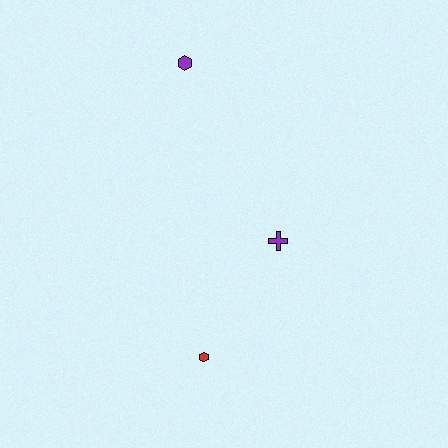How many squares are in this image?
There are no squares.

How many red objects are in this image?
There is 1 red object.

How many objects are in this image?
There are 3 objects.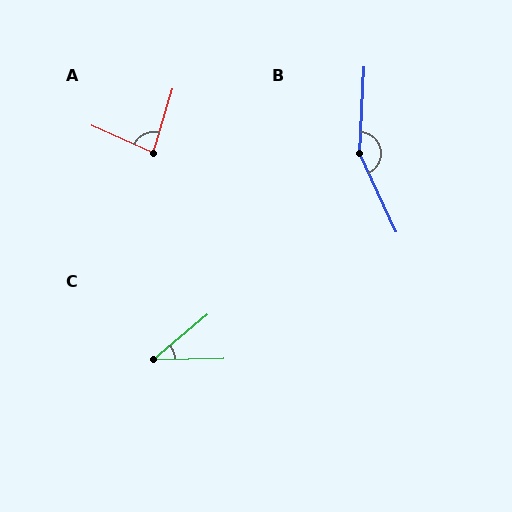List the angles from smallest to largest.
C (39°), A (83°), B (152°).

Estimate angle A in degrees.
Approximately 83 degrees.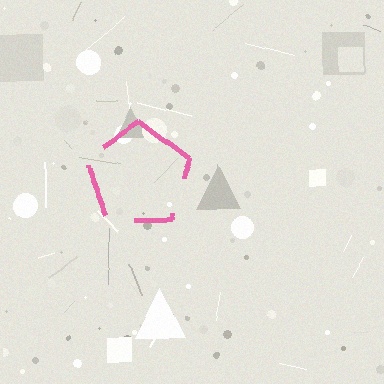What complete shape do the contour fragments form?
The contour fragments form a pentagon.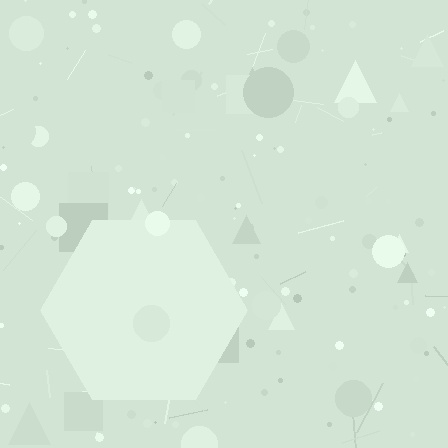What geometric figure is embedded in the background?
A hexagon is embedded in the background.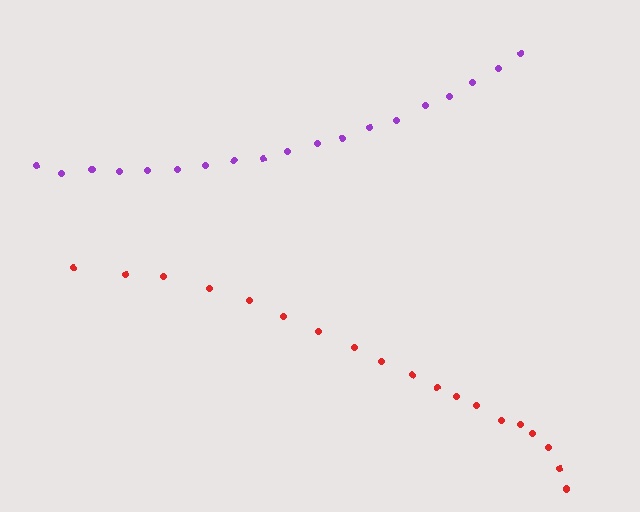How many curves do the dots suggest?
There are 2 distinct paths.